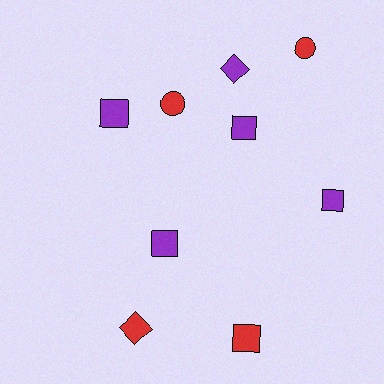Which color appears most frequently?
Purple, with 5 objects.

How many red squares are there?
There is 1 red square.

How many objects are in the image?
There are 9 objects.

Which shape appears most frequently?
Square, with 5 objects.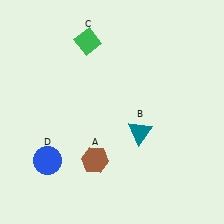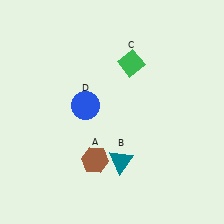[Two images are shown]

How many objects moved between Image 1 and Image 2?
3 objects moved between the two images.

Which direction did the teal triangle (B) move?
The teal triangle (B) moved down.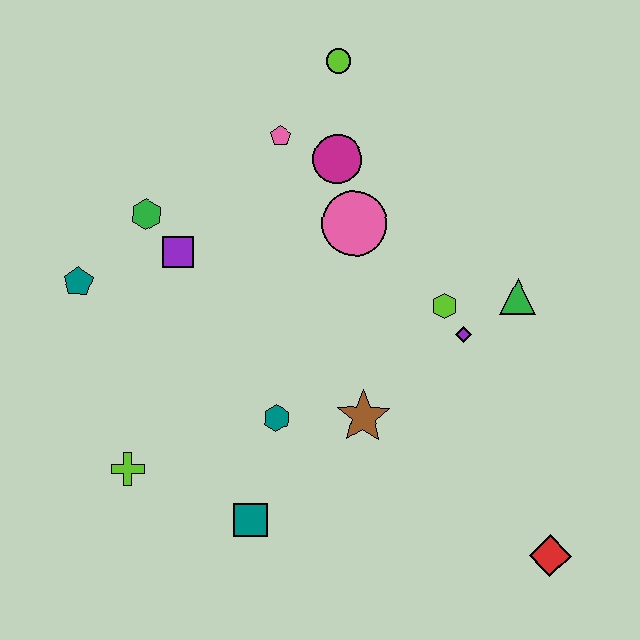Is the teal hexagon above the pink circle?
No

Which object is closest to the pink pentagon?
The magenta circle is closest to the pink pentagon.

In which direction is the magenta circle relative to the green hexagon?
The magenta circle is to the right of the green hexagon.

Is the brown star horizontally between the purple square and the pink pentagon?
No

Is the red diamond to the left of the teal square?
No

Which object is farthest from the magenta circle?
The red diamond is farthest from the magenta circle.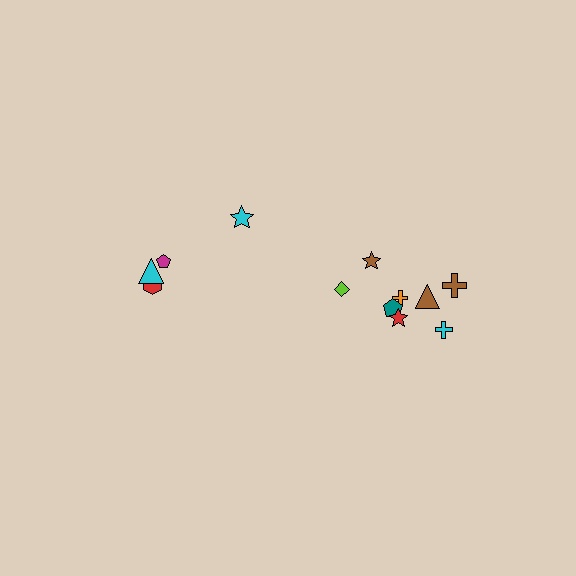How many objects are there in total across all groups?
There are 12 objects.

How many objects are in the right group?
There are 8 objects.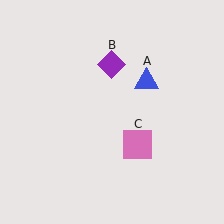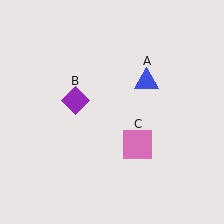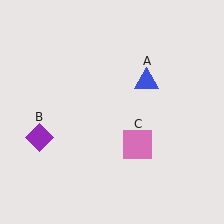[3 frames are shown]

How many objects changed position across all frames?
1 object changed position: purple diamond (object B).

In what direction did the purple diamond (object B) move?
The purple diamond (object B) moved down and to the left.